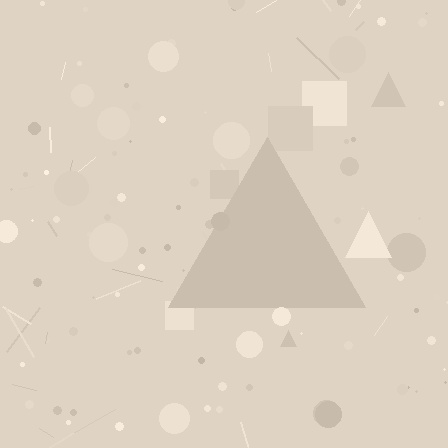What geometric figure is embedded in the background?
A triangle is embedded in the background.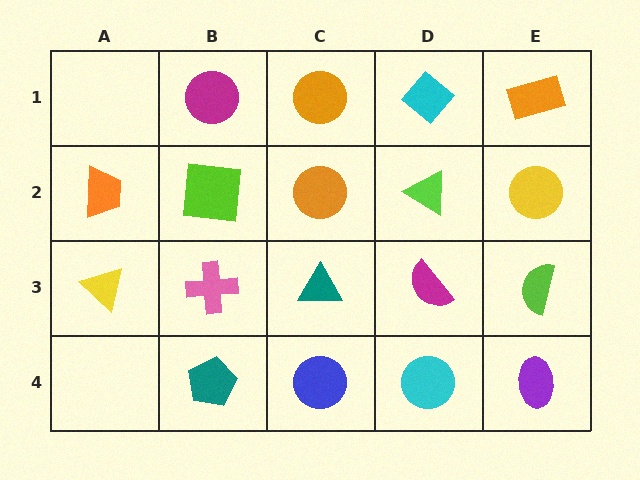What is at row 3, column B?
A pink cross.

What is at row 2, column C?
An orange circle.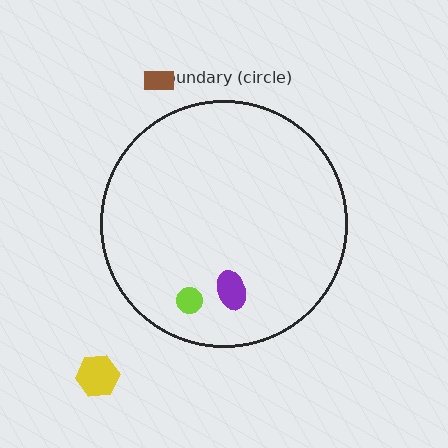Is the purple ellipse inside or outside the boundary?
Inside.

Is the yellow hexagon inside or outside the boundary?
Outside.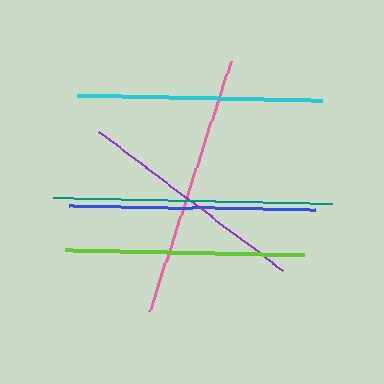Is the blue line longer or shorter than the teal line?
The teal line is longer than the blue line.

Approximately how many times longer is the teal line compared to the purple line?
The teal line is approximately 1.2 times the length of the purple line.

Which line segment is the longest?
The teal line is the longest at approximately 279 pixels.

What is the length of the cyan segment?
The cyan segment is approximately 245 pixels long.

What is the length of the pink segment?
The pink segment is approximately 262 pixels long.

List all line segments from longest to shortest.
From longest to shortest: teal, pink, blue, cyan, lime, purple.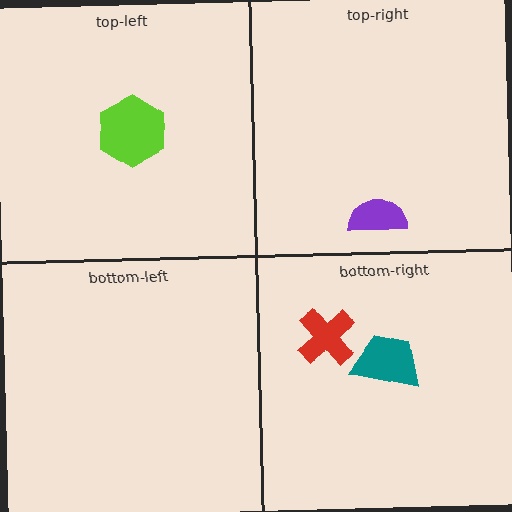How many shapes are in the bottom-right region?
2.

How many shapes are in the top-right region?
1.